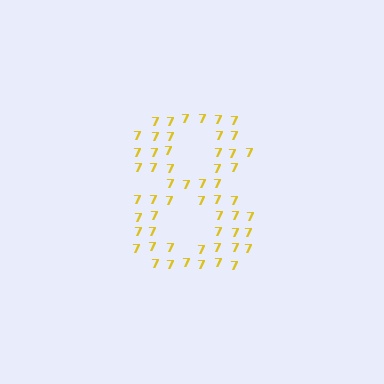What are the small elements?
The small elements are digit 7's.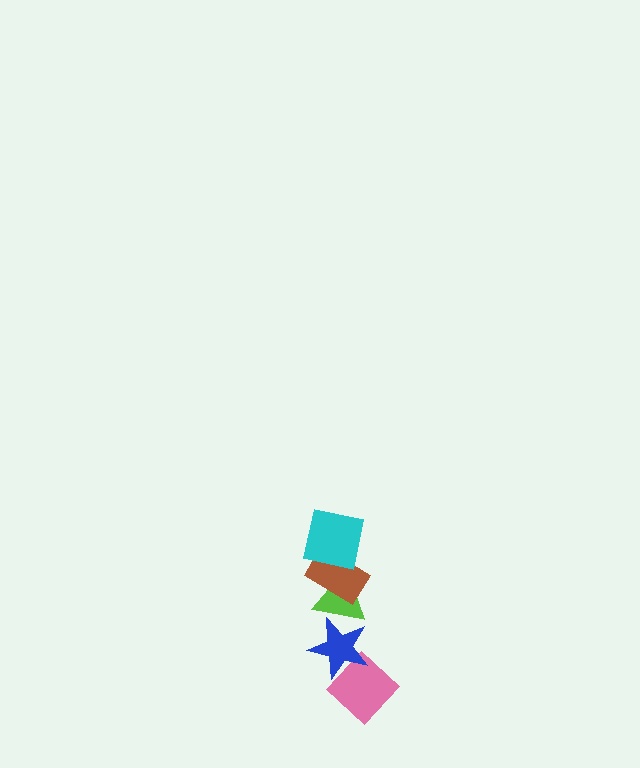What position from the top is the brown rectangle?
The brown rectangle is 2nd from the top.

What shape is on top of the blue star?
The lime triangle is on top of the blue star.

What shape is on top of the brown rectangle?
The cyan square is on top of the brown rectangle.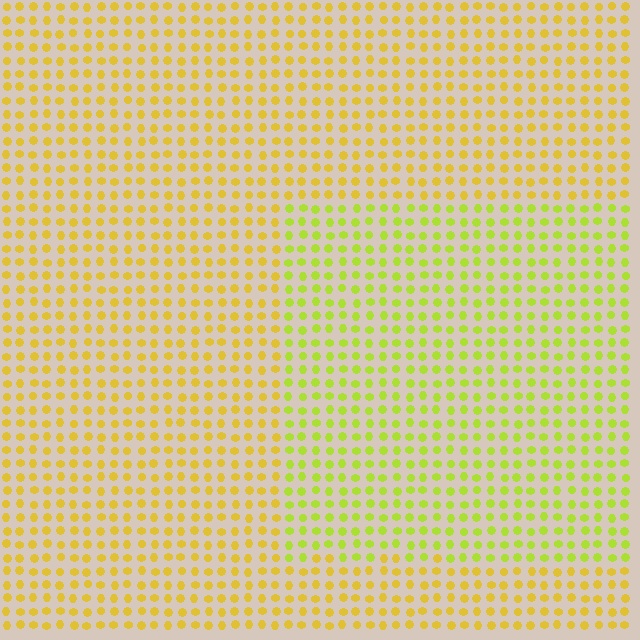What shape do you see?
I see a rectangle.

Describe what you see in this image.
The image is filled with small yellow elements in a uniform arrangement. A rectangle-shaped region is visible where the elements are tinted to a slightly different hue, forming a subtle color boundary.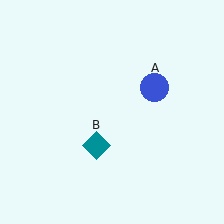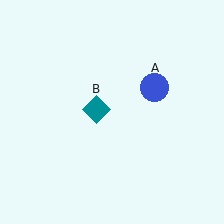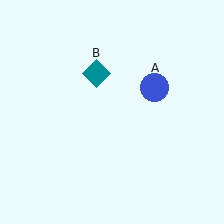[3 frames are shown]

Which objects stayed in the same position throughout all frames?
Blue circle (object A) remained stationary.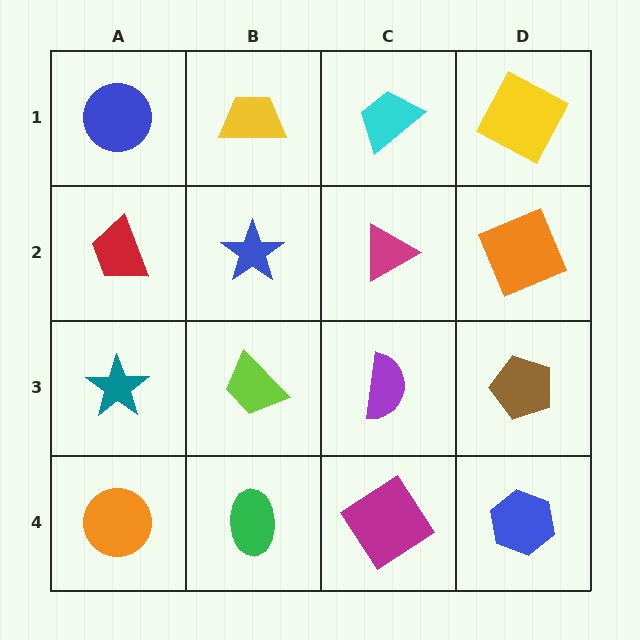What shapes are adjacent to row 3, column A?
A red trapezoid (row 2, column A), an orange circle (row 4, column A), a lime trapezoid (row 3, column B).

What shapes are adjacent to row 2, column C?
A cyan trapezoid (row 1, column C), a purple semicircle (row 3, column C), a blue star (row 2, column B), an orange square (row 2, column D).